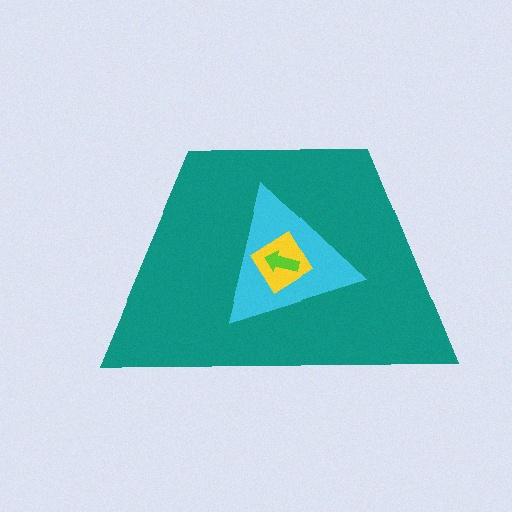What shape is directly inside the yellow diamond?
The lime arrow.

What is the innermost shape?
The lime arrow.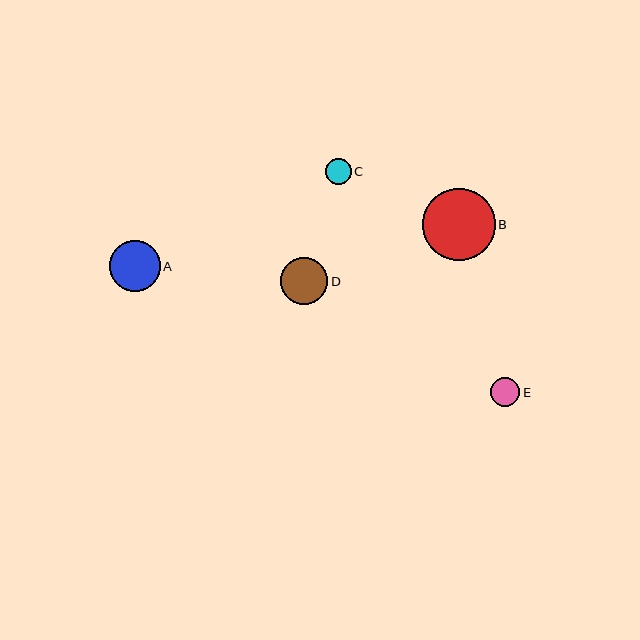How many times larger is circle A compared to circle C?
Circle A is approximately 2.0 times the size of circle C.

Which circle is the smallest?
Circle C is the smallest with a size of approximately 26 pixels.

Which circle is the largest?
Circle B is the largest with a size of approximately 72 pixels.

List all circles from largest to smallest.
From largest to smallest: B, A, D, E, C.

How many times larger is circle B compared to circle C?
Circle B is approximately 2.8 times the size of circle C.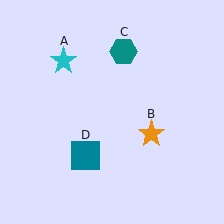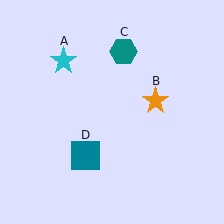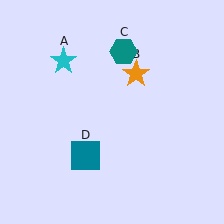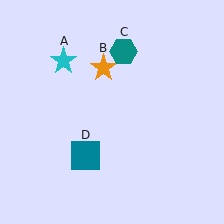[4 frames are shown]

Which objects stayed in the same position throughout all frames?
Cyan star (object A) and teal hexagon (object C) and teal square (object D) remained stationary.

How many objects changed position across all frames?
1 object changed position: orange star (object B).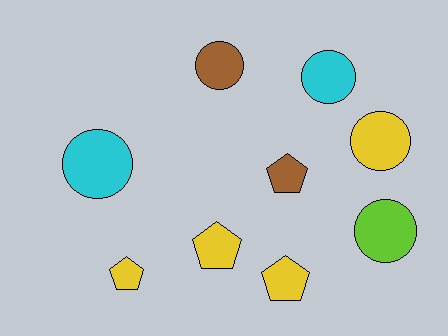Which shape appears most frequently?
Circle, with 5 objects.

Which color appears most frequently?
Yellow, with 4 objects.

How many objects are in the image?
There are 9 objects.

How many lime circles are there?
There is 1 lime circle.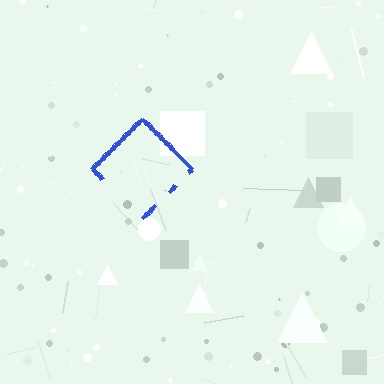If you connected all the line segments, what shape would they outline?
They would outline a diamond.